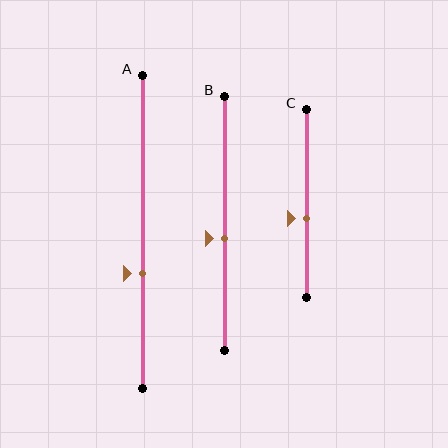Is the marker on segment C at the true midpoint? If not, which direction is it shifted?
No, the marker on segment C is shifted downward by about 8% of the segment length.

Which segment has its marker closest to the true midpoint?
Segment B has its marker closest to the true midpoint.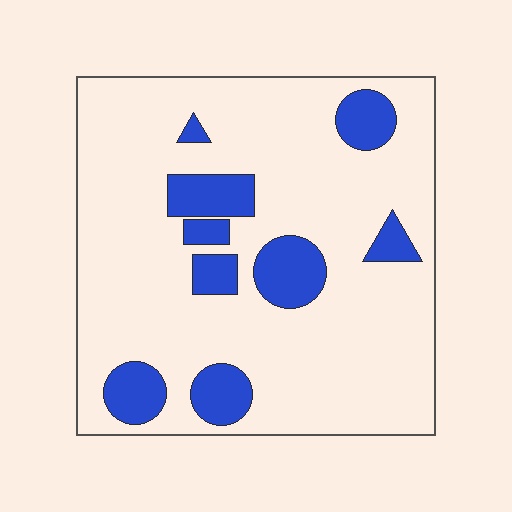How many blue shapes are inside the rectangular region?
9.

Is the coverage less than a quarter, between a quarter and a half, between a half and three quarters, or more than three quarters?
Less than a quarter.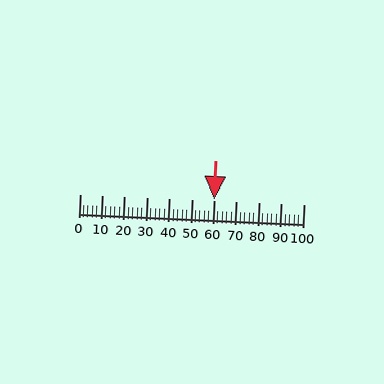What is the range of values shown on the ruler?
The ruler shows values from 0 to 100.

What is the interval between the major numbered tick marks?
The major tick marks are spaced 10 units apart.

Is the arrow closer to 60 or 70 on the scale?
The arrow is closer to 60.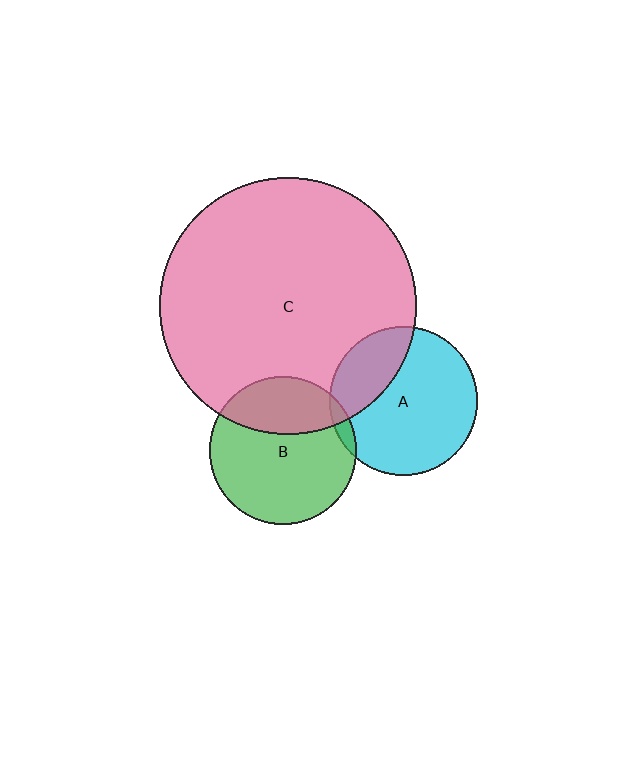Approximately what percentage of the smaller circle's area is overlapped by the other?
Approximately 30%.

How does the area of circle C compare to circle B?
Approximately 3.0 times.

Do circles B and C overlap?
Yes.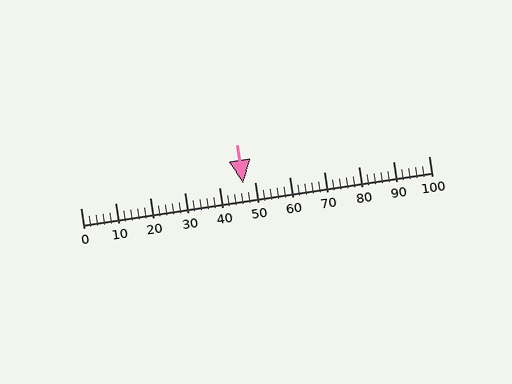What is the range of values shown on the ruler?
The ruler shows values from 0 to 100.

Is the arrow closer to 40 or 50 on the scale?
The arrow is closer to 50.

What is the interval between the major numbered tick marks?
The major tick marks are spaced 10 units apart.